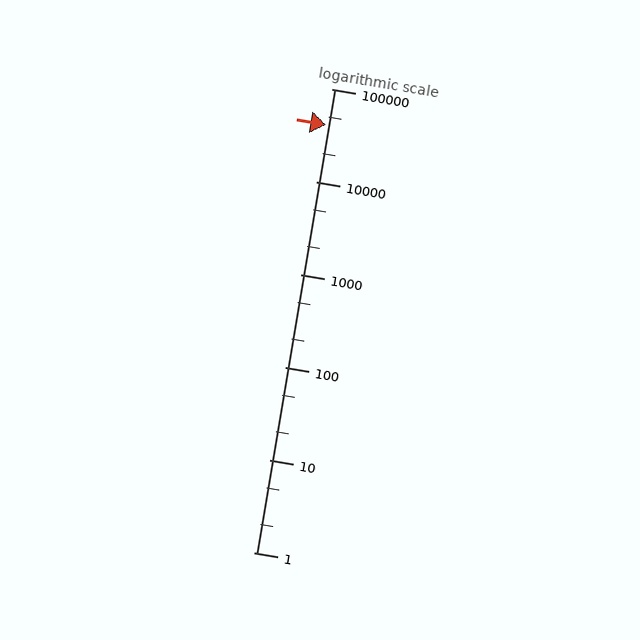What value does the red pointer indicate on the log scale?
The pointer indicates approximately 41000.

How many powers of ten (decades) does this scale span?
The scale spans 5 decades, from 1 to 100000.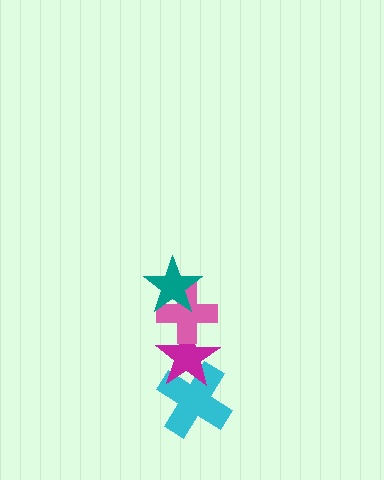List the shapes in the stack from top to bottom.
From top to bottom: the teal star, the pink cross, the magenta star, the cyan cross.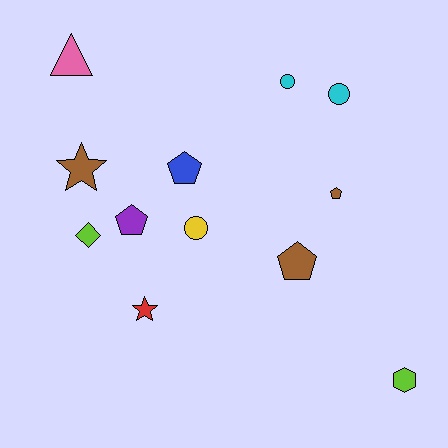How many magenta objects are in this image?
There are no magenta objects.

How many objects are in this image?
There are 12 objects.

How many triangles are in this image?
There is 1 triangle.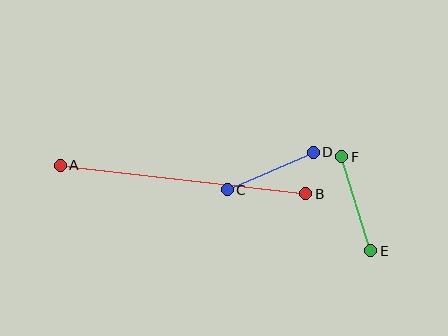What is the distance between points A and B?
The distance is approximately 247 pixels.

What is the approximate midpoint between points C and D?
The midpoint is at approximately (270, 171) pixels.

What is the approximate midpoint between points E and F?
The midpoint is at approximately (356, 204) pixels.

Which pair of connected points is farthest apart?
Points A and B are farthest apart.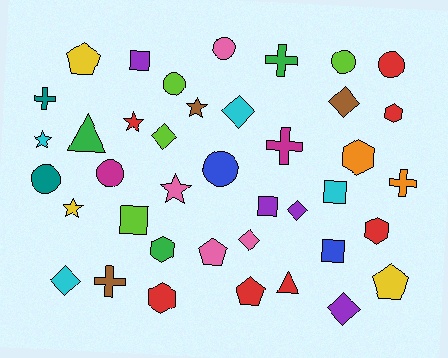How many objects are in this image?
There are 40 objects.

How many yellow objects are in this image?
There are 3 yellow objects.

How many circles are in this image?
There are 7 circles.